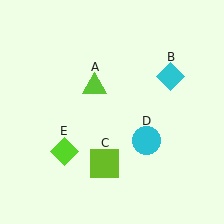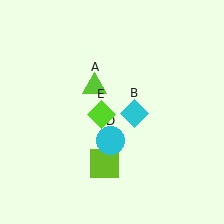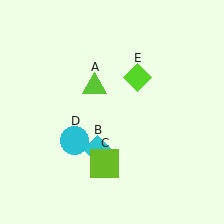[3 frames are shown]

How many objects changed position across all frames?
3 objects changed position: cyan diamond (object B), cyan circle (object D), lime diamond (object E).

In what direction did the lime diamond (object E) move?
The lime diamond (object E) moved up and to the right.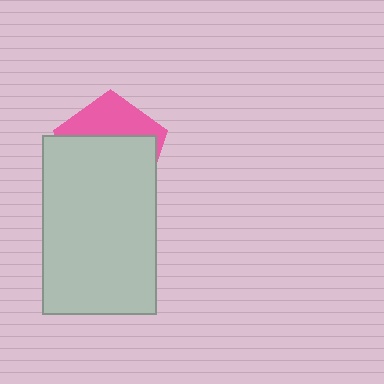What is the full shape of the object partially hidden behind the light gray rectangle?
The partially hidden object is a pink pentagon.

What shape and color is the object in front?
The object in front is a light gray rectangle.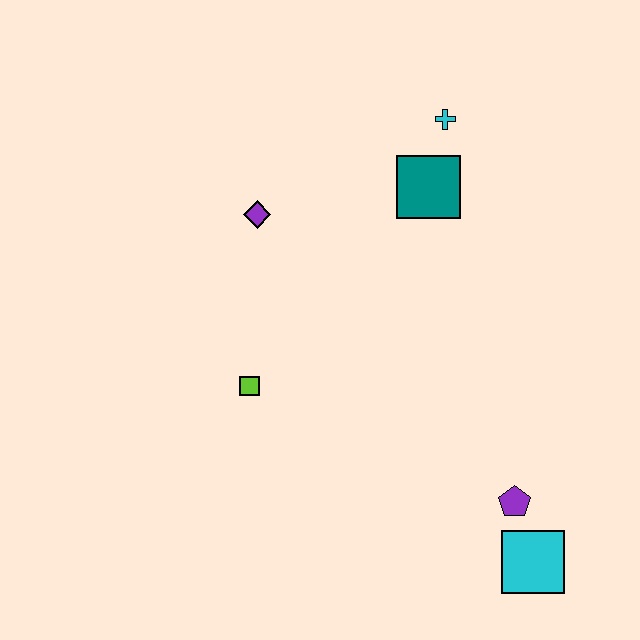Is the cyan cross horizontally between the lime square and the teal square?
No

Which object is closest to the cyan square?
The purple pentagon is closest to the cyan square.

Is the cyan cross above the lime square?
Yes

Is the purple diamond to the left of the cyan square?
Yes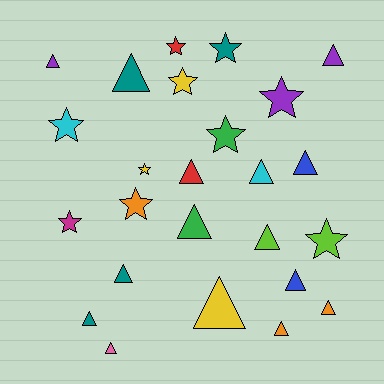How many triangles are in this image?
There are 15 triangles.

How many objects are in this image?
There are 25 objects.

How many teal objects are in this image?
There are 4 teal objects.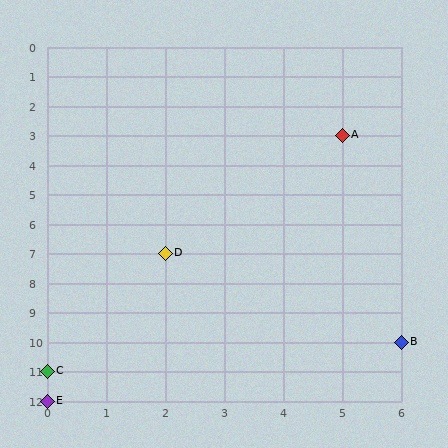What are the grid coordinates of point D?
Point D is at grid coordinates (2, 7).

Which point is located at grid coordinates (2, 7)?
Point D is at (2, 7).